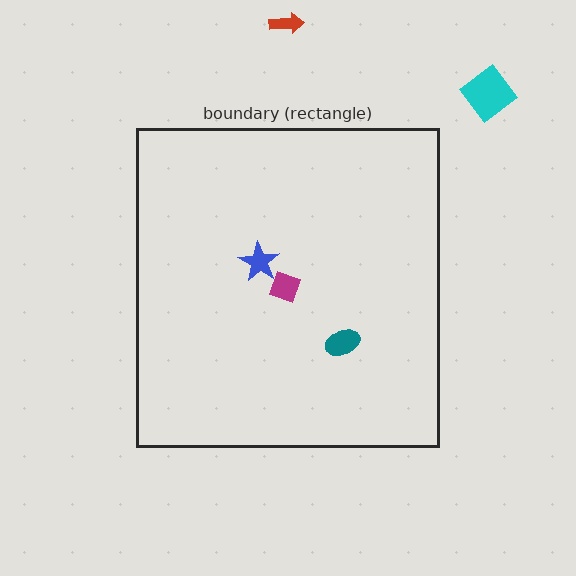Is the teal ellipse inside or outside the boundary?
Inside.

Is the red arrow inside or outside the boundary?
Outside.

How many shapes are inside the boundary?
3 inside, 2 outside.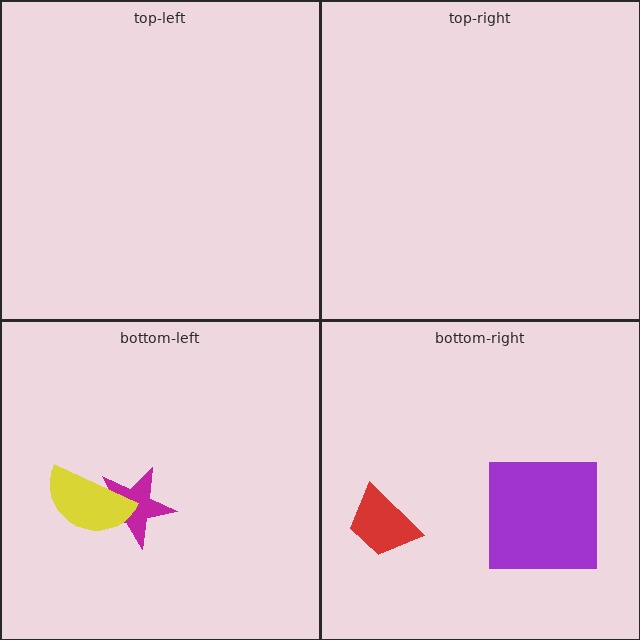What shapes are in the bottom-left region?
The magenta star, the yellow semicircle.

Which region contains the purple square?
The bottom-right region.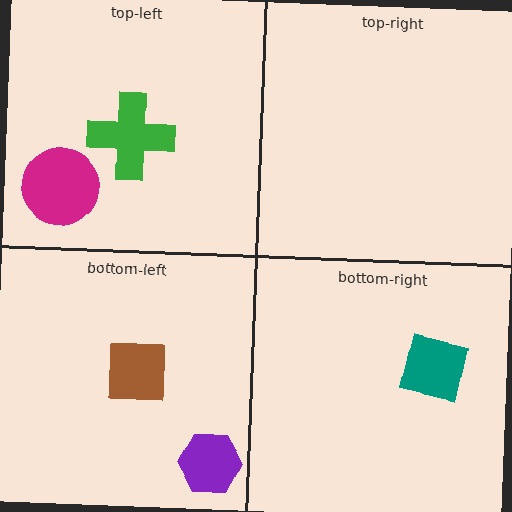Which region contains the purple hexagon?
The bottom-left region.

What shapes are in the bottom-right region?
The teal square.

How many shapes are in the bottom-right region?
1.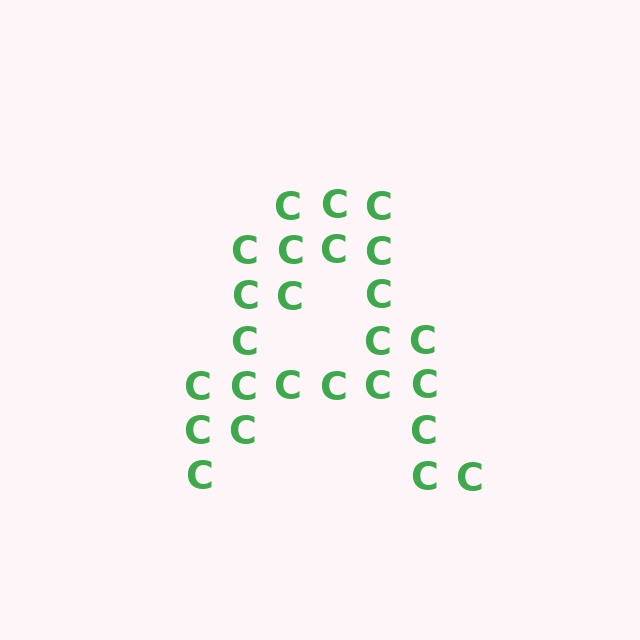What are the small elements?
The small elements are letter C's.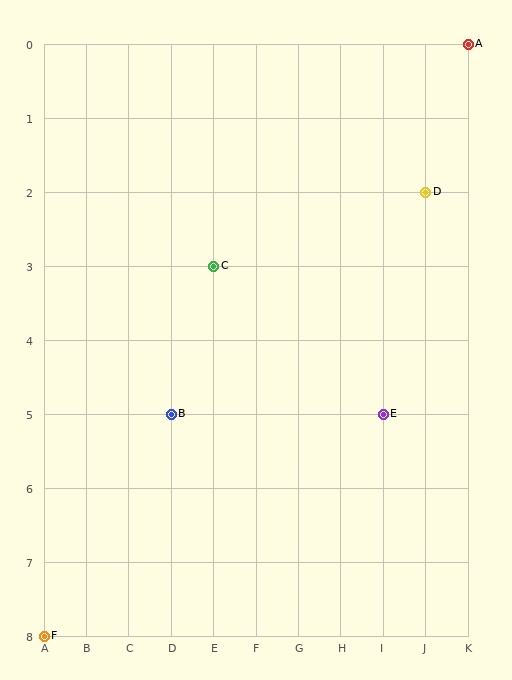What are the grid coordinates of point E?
Point E is at grid coordinates (I, 5).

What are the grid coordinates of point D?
Point D is at grid coordinates (J, 2).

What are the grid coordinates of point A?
Point A is at grid coordinates (K, 0).